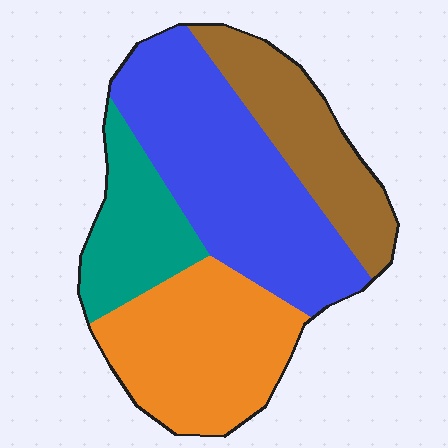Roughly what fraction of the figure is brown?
Brown covers 19% of the figure.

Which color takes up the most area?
Blue, at roughly 35%.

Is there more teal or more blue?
Blue.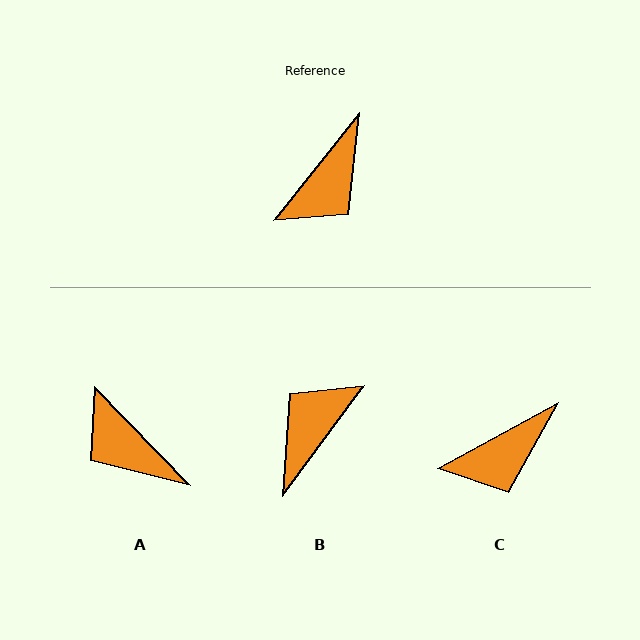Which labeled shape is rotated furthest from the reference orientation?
B, about 177 degrees away.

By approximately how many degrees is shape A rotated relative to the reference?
Approximately 97 degrees clockwise.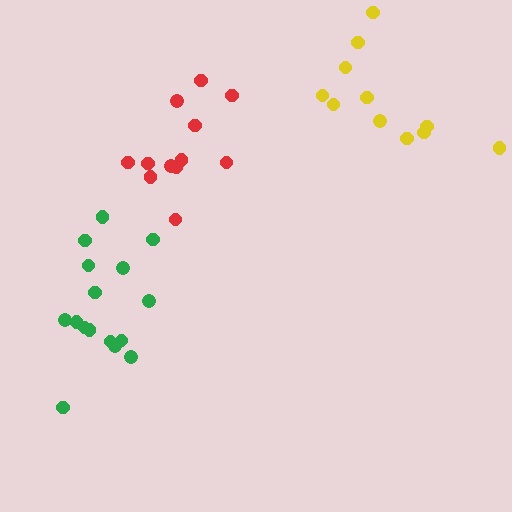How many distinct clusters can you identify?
There are 3 distinct clusters.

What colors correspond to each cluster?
The clusters are colored: green, red, yellow.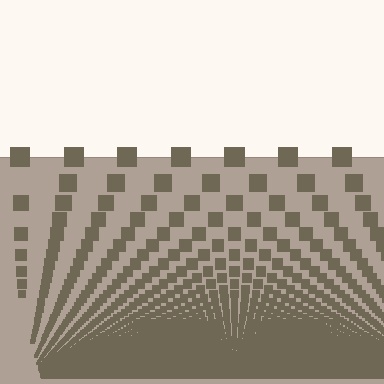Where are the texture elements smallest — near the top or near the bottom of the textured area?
Near the bottom.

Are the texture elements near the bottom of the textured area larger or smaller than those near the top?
Smaller. The gradient is inverted — elements near the bottom are smaller and denser.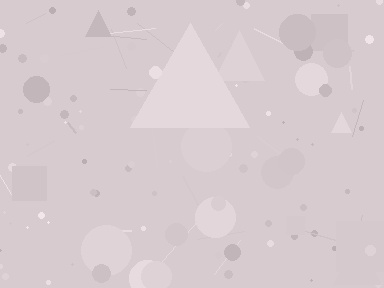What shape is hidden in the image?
A triangle is hidden in the image.